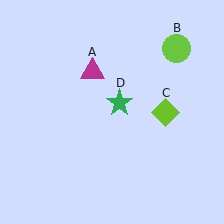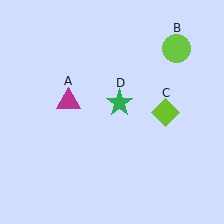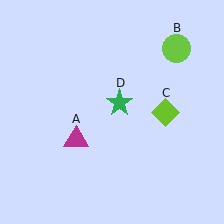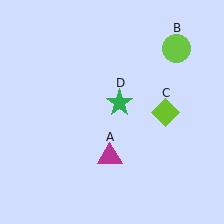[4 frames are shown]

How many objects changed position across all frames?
1 object changed position: magenta triangle (object A).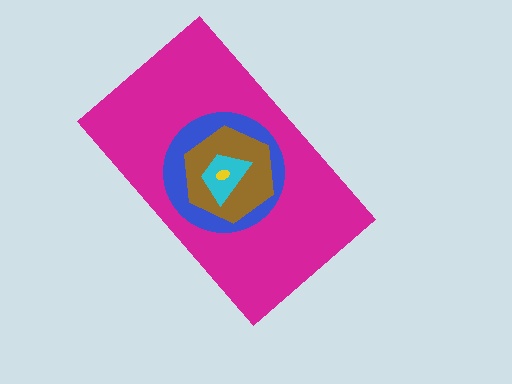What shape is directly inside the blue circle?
The brown hexagon.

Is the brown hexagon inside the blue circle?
Yes.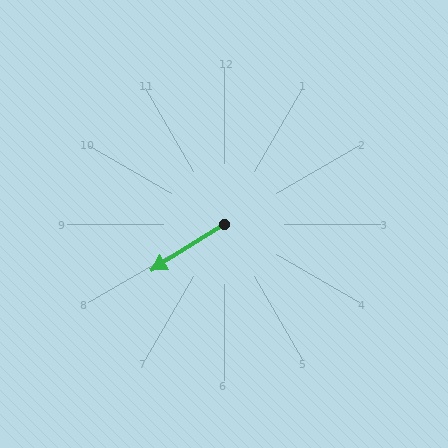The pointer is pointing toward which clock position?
Roughly 8 o'clock.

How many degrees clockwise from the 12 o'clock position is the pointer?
Approximately 238 degrees.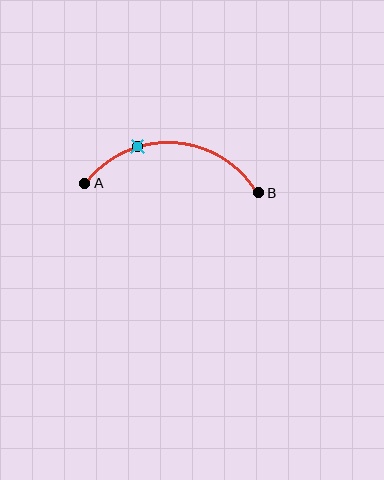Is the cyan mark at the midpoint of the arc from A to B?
No. The cyan mark lies on the arc but is closer to endpoint A. The arc midpoint would be at the point on the curve equidistant along the arc from both A and B.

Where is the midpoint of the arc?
The arc midpoint is the point on the curve farthest from the straight line joining A and B. It sits above that line.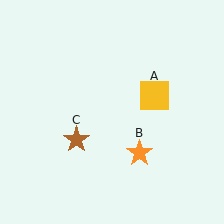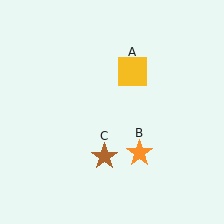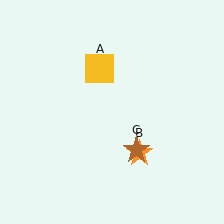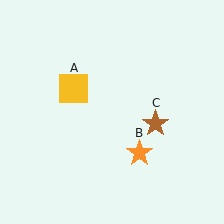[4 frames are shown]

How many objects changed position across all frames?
2 objects changed position: yellow square (object A), brown star (object C).